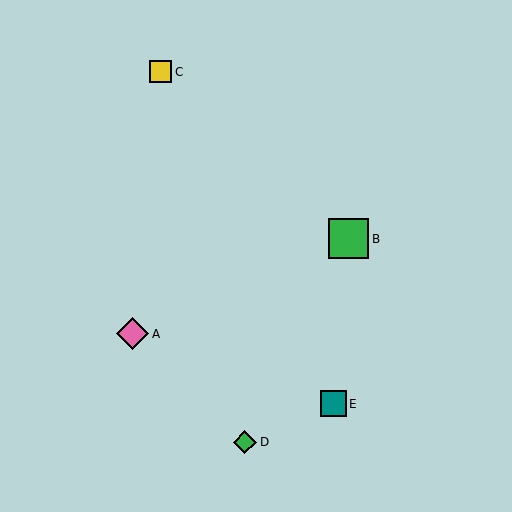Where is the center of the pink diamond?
The center of the pink diamond is at (133, 334).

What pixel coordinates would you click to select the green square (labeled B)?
Click at (349, 239) to select the green square B.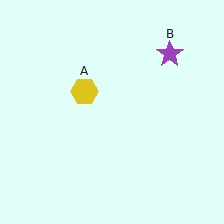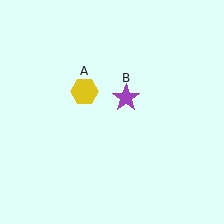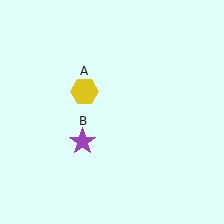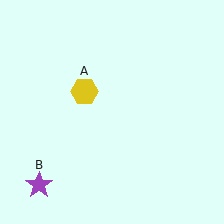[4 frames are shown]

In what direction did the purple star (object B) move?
The purple star (object B) moved down and to the left.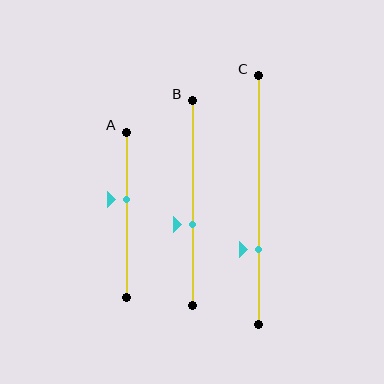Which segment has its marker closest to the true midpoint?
Segment A has its marker closest to the true midpoint.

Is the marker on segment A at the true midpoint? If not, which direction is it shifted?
No, the marker on segment A is shifted upward by about 9% of the segment length.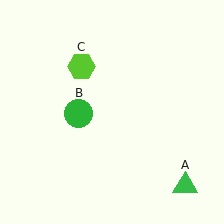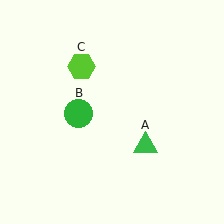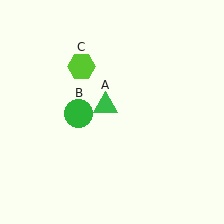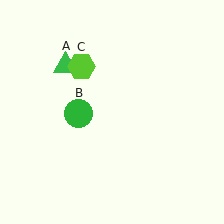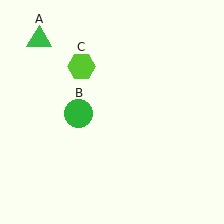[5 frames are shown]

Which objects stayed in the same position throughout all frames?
Green circle (object B) and lime hexagon (object C) remained stationary.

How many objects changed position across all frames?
1 object changed position: green triangle (object A).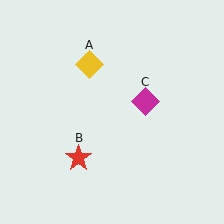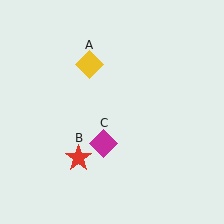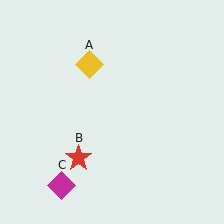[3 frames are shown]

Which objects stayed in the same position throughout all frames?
Yellow diamond (object A) and red star (object B) remained stationary.